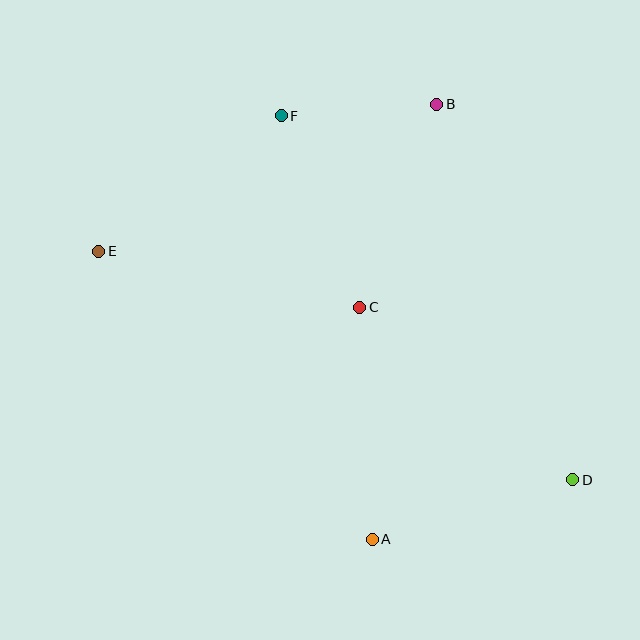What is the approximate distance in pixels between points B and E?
The distance between B and E is approximately 369 pixels.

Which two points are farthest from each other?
Points D and E are farthest from each other.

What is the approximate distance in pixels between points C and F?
The distance between C and F is approximately 207 pixels.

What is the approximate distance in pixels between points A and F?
The distance between A and F is approximately 433 pixels.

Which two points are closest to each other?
Points B and F are closest to each other.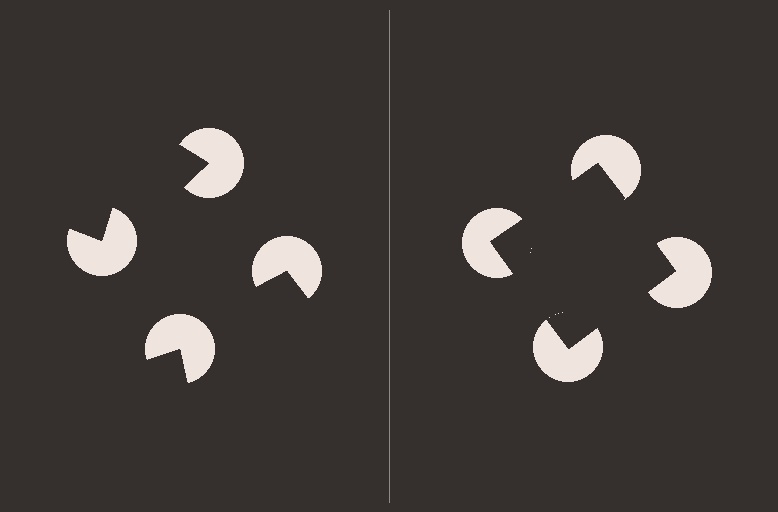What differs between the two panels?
The pac-man discs are positioned identically on both sides; only the wedge orientations differ. On the right they align to a square; on the left they are misaligned.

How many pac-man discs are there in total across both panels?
8 — 4 on each side.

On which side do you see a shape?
An illusory square appears on the right side. On the left side the wedge cuts are rotated, so no coherent shape forms.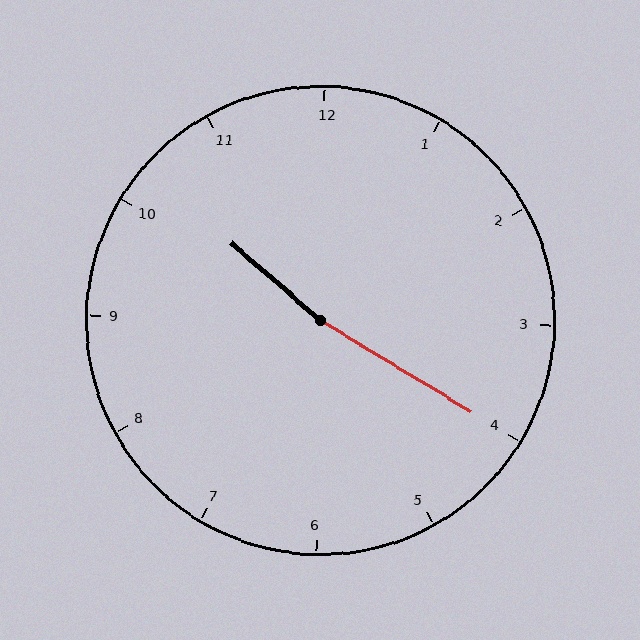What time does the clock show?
10:20.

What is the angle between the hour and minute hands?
Approximately 170 degrees.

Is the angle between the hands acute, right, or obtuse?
It is obtuse.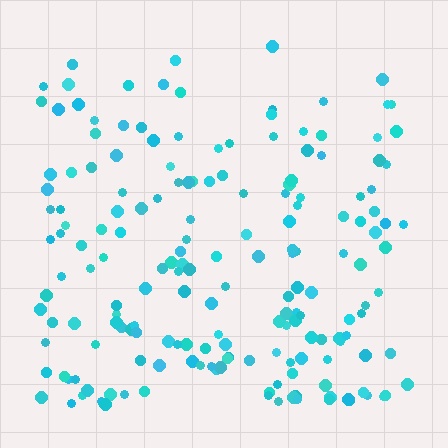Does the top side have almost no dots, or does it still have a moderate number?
Still a moderate number, just noticeably fewer than the bottom.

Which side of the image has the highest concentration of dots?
The bottom.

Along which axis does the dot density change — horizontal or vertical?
Vertical.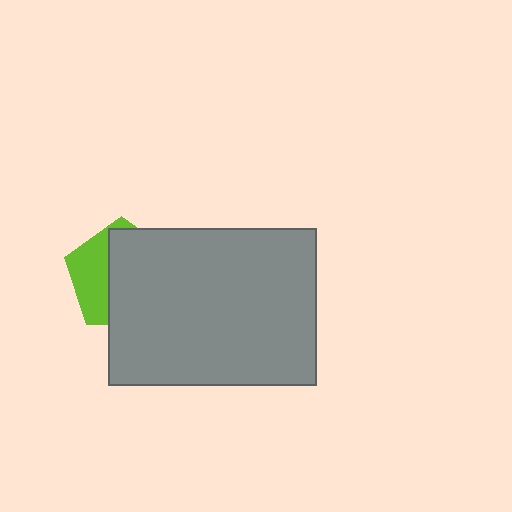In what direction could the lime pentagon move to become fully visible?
The lime pentagon could move left. That would shift it out from behind the gray rectangle entirely.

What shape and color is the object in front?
The object in front is a gray rectangle.